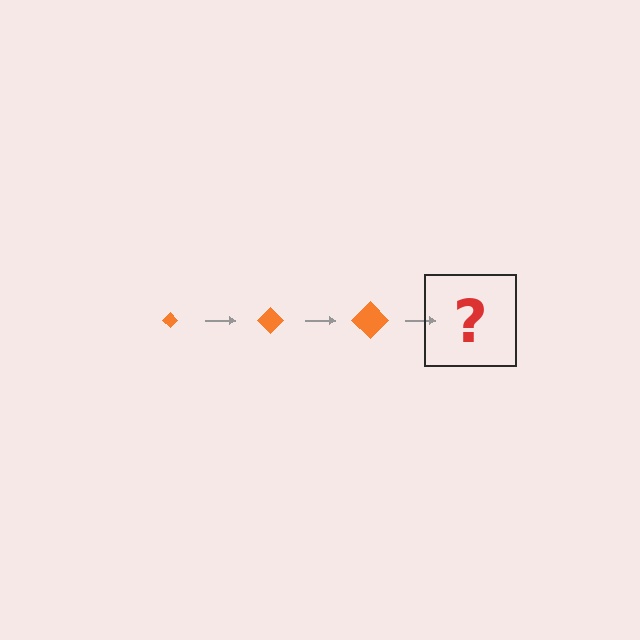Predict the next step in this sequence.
The next step is an orange diamond, larger than the previous one.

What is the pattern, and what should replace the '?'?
The pattern is that the diamond gets progressively larger each step. The '?' should be an orange diamond, larger than the previous one.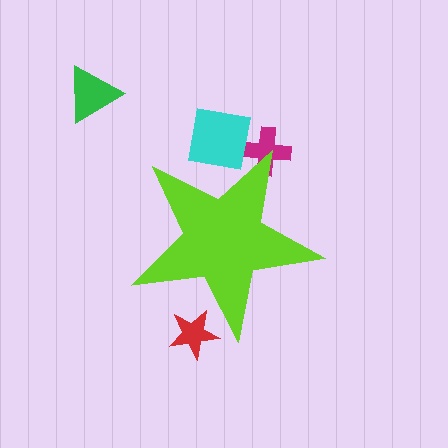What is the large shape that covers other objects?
A lime star.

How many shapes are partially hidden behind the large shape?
3 shapes are partially hidden.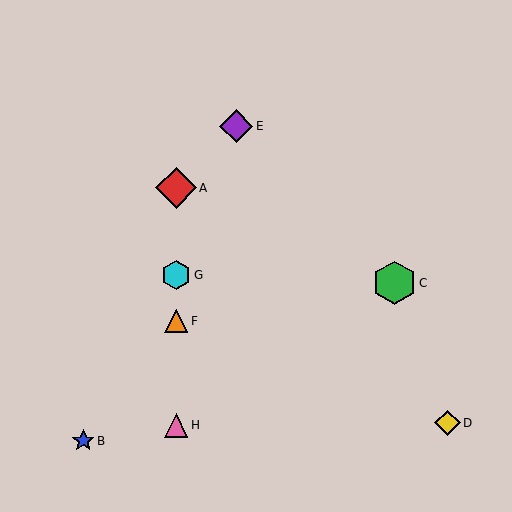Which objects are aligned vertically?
Objects A, F, G, H are aligned vertically.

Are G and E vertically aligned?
No, G is at x≈176 and E is at x≈236.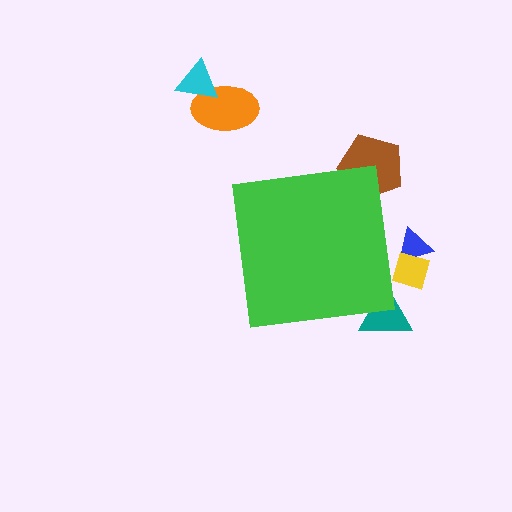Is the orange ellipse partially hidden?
No, the orange ellipse is fully visible.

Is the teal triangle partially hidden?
Yes, the teal triangle is partially hidden behind the green square.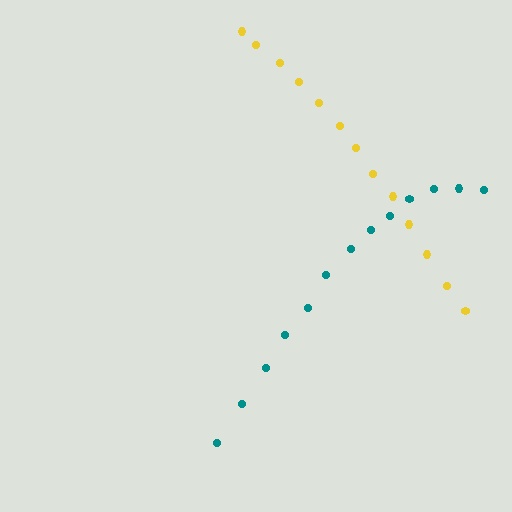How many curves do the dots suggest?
There are 2 distinct paths.